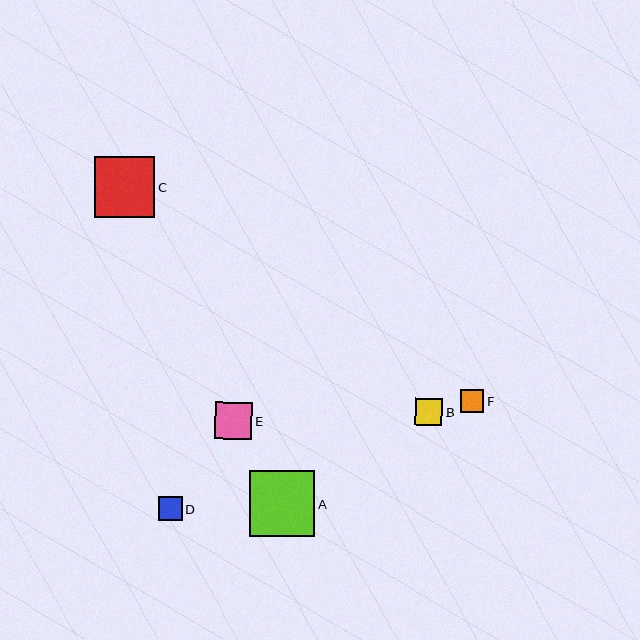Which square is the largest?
Square A is the largest with a size of approximately 66 pixels.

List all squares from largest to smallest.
From largest to smallest: A, C, E, B, D, F.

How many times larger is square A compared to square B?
Square A is approximately 2.4 times the size of square B.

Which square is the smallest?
Square F is the smallest with a size of approximately 23 pixels.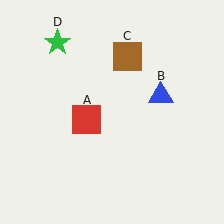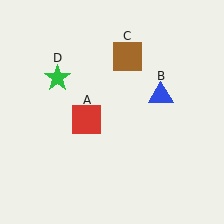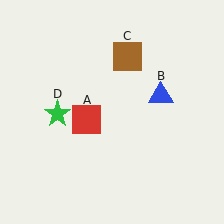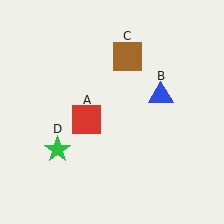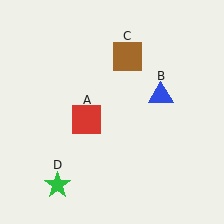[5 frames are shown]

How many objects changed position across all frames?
1 object changed position: green star (object D).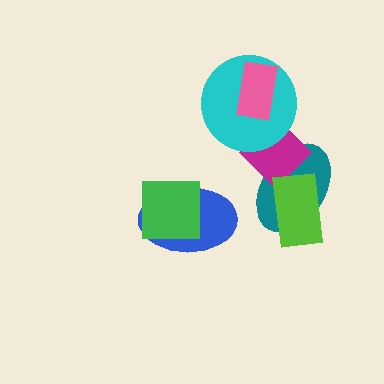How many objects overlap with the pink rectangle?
1 object overlaps with the pink rectangle.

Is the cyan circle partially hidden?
Yes, it is partially covered by another shape.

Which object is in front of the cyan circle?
The pink rectangle is in front of the cyan circle.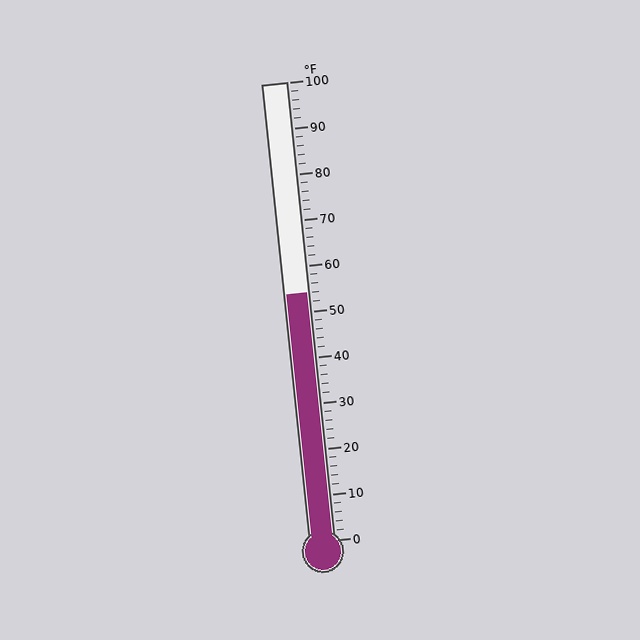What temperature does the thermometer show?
The thermometer shows approximately 54°F.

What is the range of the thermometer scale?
The thermometer scale ranges from 0°F to 100°F.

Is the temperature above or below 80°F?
The temperature is below 80°F.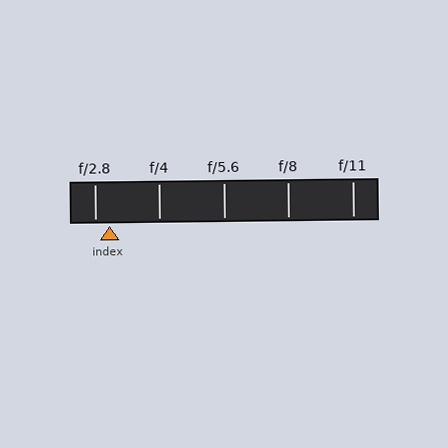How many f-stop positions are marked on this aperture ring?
There are 5 f-stop positions marked.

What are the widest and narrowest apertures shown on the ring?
The widest aperture shown is f/2.8 and the narrowest is f/11.